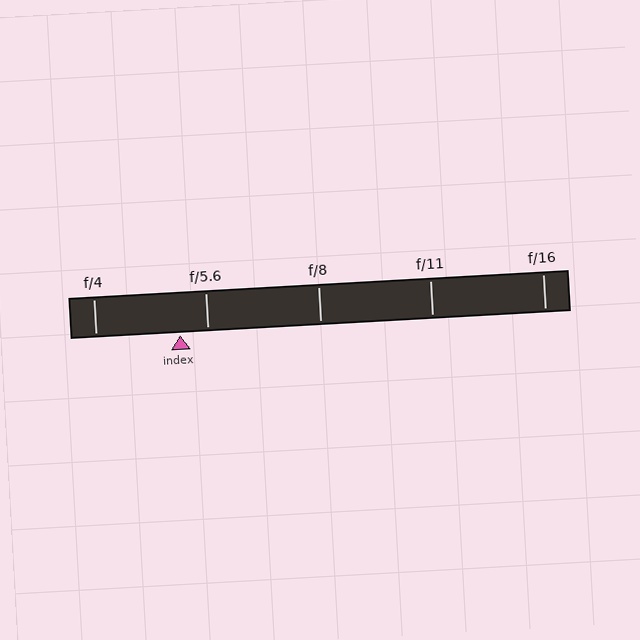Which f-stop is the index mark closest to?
The index mark is closest to f/5.6.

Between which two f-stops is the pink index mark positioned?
The index mark is between f/4 and f/5.6.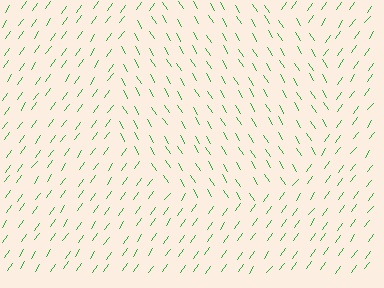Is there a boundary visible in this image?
Yes, there is a texture boundary formed by a change in line orientation.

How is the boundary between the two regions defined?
The boundary is defined purely by a change in line orientation (approximately 67 degrees difference). All lines are the same color and thickness.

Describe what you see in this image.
The image is filled with small green line segments. A circle region in the image has lines oriented differently from the surrounding lines, creating a visible texture boundary.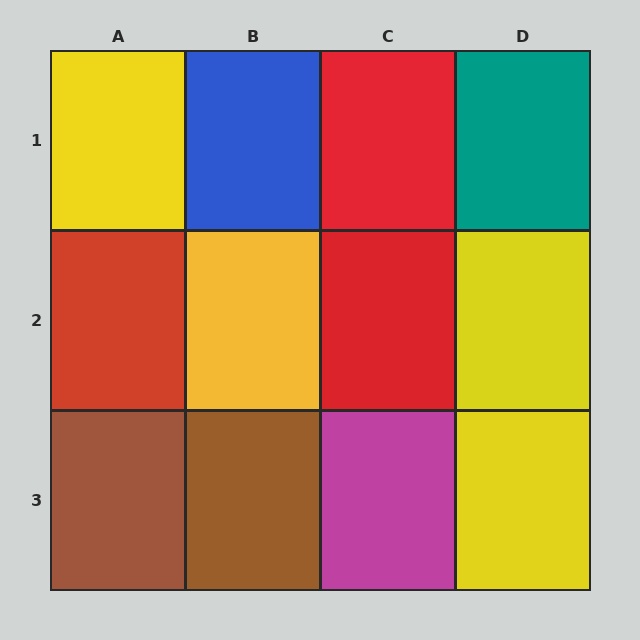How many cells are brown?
2 cells are brown.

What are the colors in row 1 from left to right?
Yellow, blue, red, teal.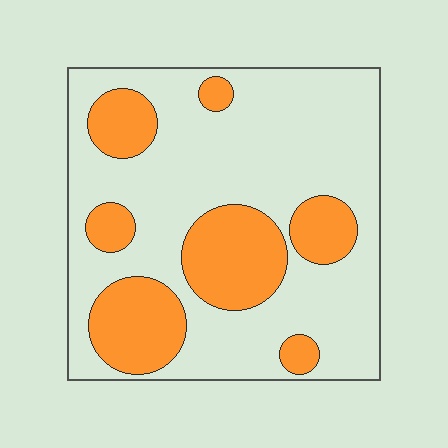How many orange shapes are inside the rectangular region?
7.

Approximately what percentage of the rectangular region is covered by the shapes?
Approximately 30%.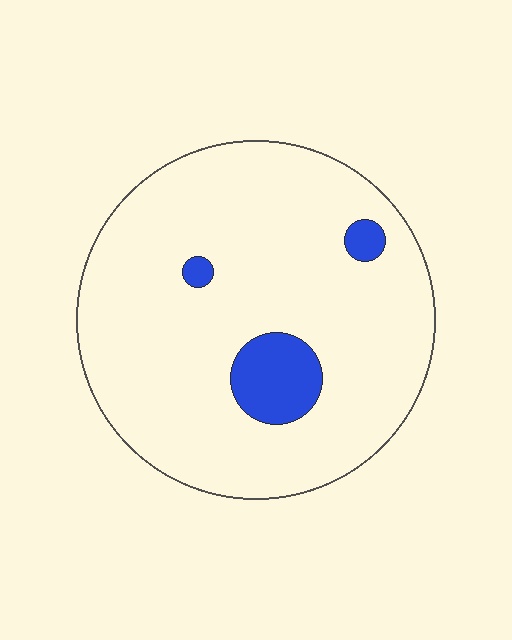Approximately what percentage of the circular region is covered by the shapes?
Approximately 10%.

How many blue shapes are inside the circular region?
3.